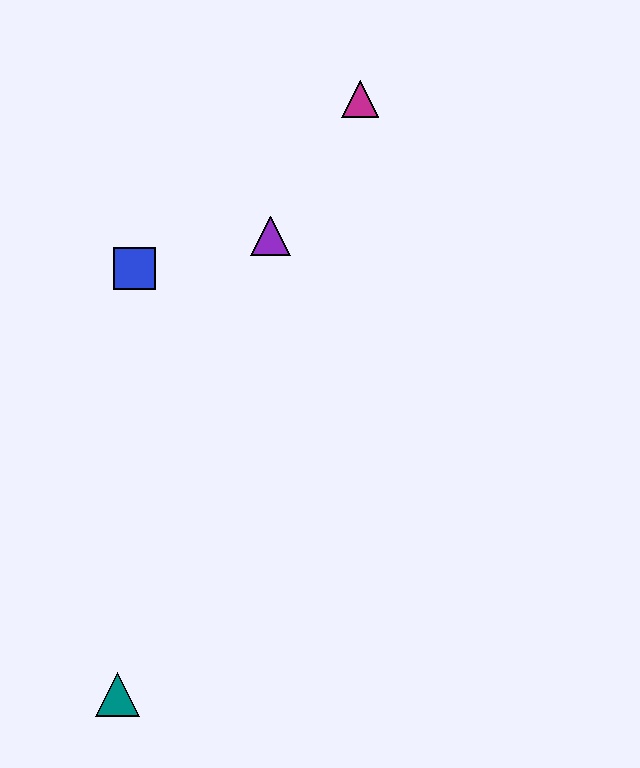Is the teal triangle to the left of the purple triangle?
Yes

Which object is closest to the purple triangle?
The blue square is closest to the purple triangle.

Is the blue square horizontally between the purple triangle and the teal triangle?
Yes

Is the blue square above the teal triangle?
Yes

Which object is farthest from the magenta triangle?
The teal triangle is farthest from the magenta triangle.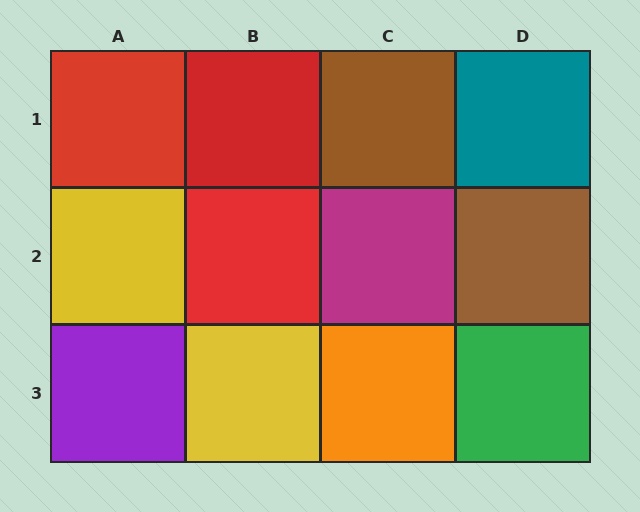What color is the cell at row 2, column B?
Red.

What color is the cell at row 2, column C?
Magenta.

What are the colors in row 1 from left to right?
Red, red, brown, teal.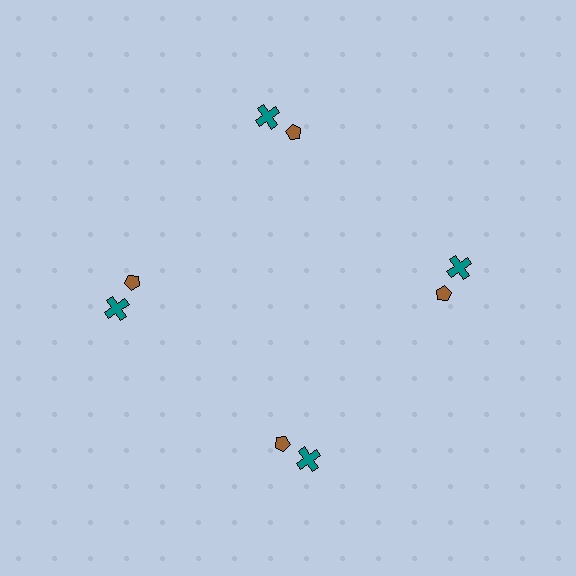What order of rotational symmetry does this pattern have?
This pattern has 4-fold rotational symmetry.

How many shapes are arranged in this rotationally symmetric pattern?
There are 8 shapes, arranged in 4 groups of 2.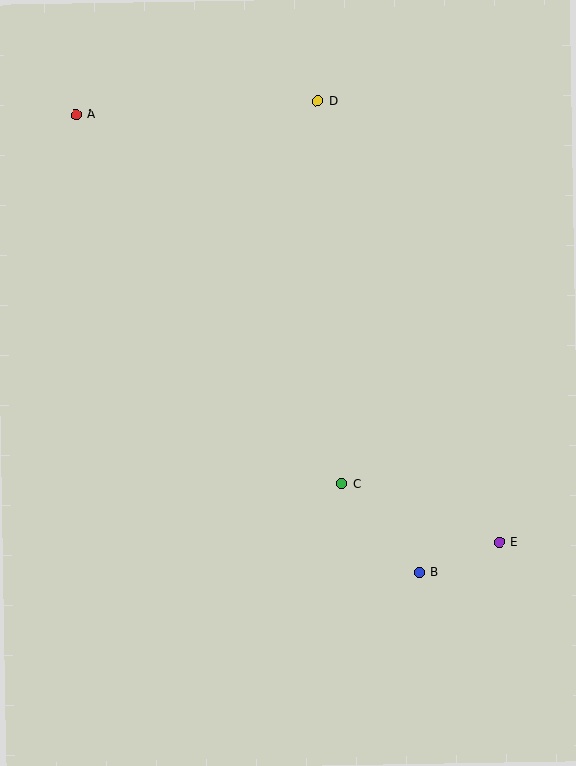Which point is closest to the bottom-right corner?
Point E is closest to the bottom-right corner.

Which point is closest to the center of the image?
Point C at (342, 484) is closest to the center.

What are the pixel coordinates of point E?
Point E is at (499, 543).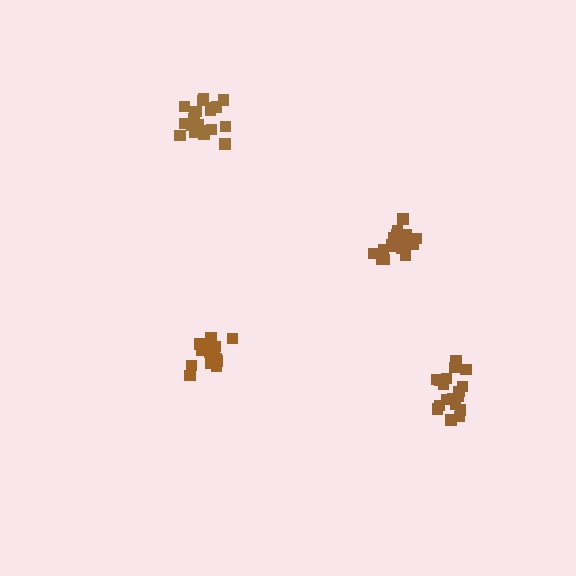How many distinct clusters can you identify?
There are 4 distinct clusters.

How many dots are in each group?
Group 1: 18 dots, Group 2: 17 dots, Group 3: 20 dots, Group 4: 20 dots (75 total).